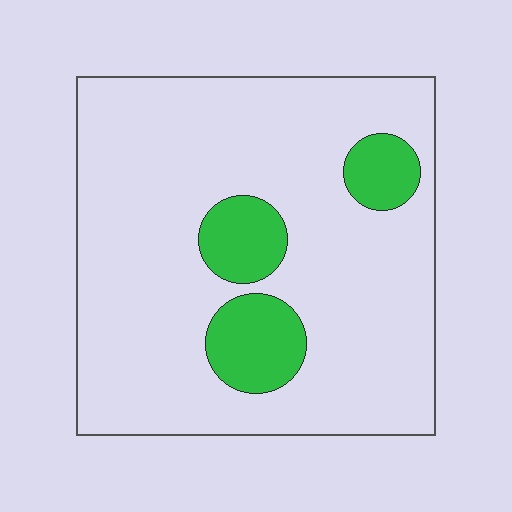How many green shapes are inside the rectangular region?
3.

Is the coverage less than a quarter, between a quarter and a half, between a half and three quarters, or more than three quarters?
Less than a quarter.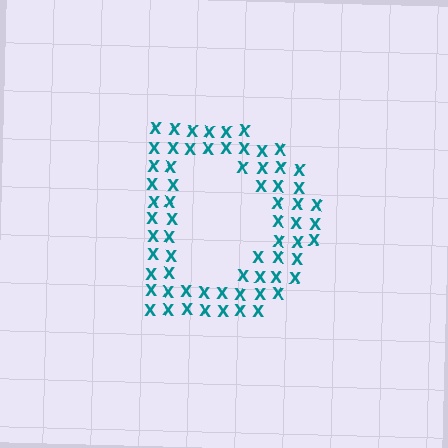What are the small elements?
The small elements are letter X's.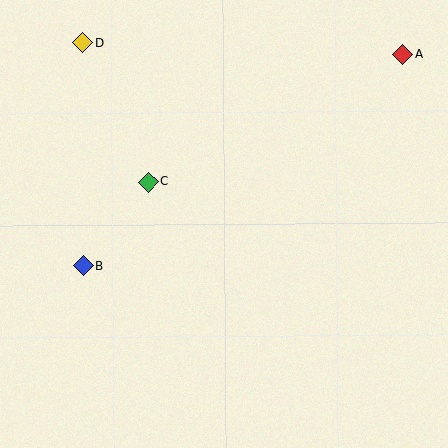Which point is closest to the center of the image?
Point C at (148, 182) is closest to the center.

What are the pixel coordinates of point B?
Point B is at (84, 266).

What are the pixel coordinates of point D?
Point D is at (82, 43).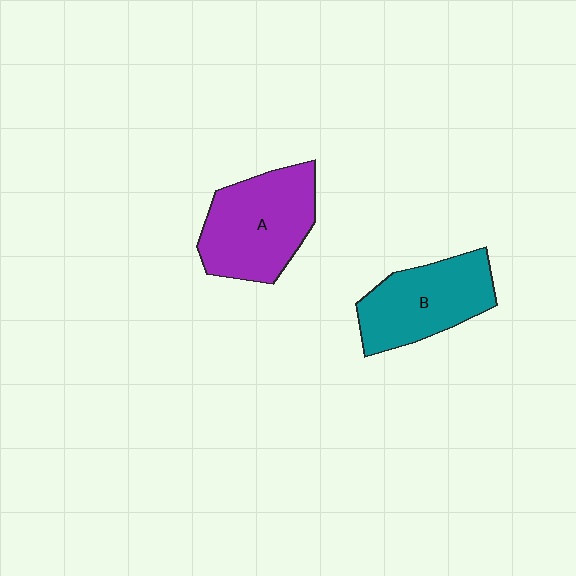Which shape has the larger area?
Shape A (purple).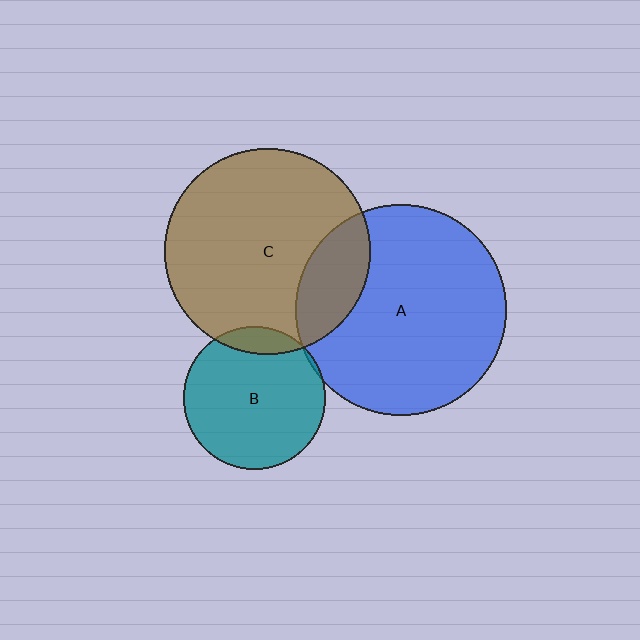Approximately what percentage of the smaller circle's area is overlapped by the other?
Approximately 20%.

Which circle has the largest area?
Circle A (blue).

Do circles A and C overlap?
Yes.